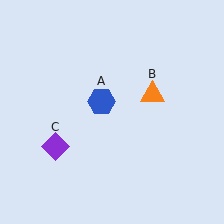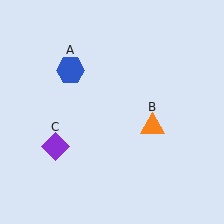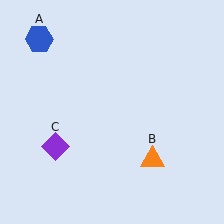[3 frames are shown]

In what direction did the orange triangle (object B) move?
The orange triangle (object B) moved down.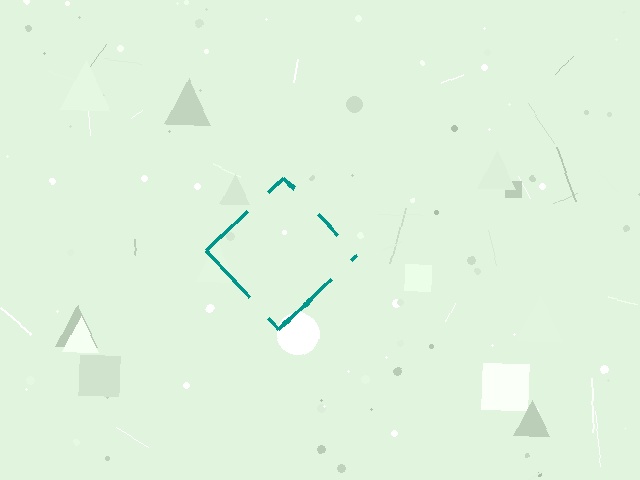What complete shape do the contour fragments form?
The contour fragments form a diamond.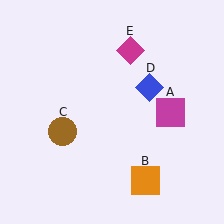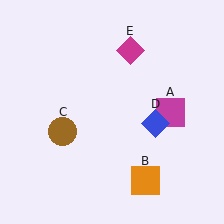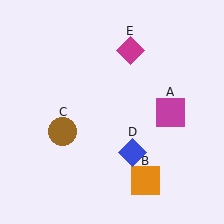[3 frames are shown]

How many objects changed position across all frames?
1 object changed position: blue diamond (object D).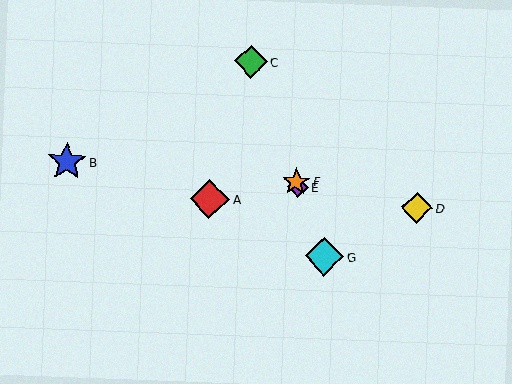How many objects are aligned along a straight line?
4 objects (C, E, F, G) are aligned along a straight line.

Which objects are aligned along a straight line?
Objects C, E, F, G are aligned along a straight line.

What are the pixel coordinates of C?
Object C is at (251, 62).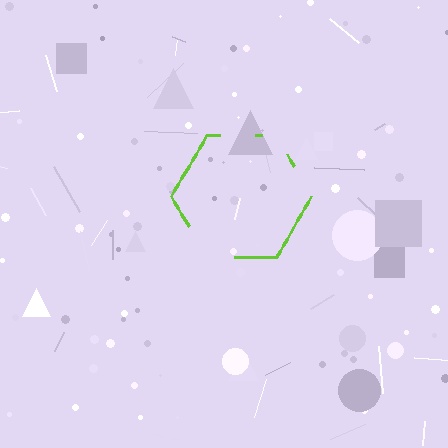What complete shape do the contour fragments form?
The contour fragments form a hexagon.